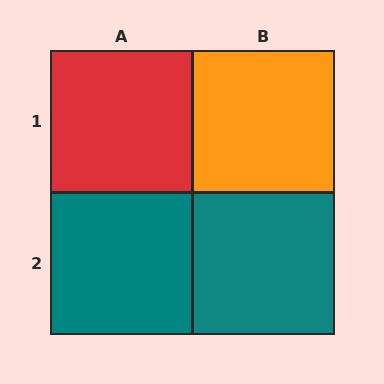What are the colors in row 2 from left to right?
Teal, teal.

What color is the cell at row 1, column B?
Orange.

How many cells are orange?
1 cell is orange.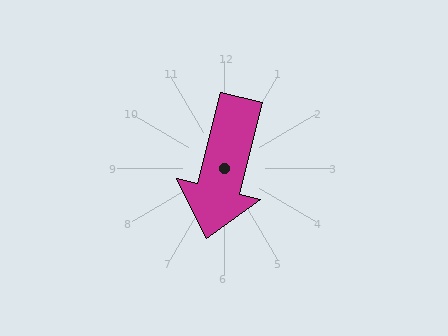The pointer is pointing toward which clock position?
Roughly 6 o'clock.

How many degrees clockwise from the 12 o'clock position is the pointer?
Approximately 194 degrees.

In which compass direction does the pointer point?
South.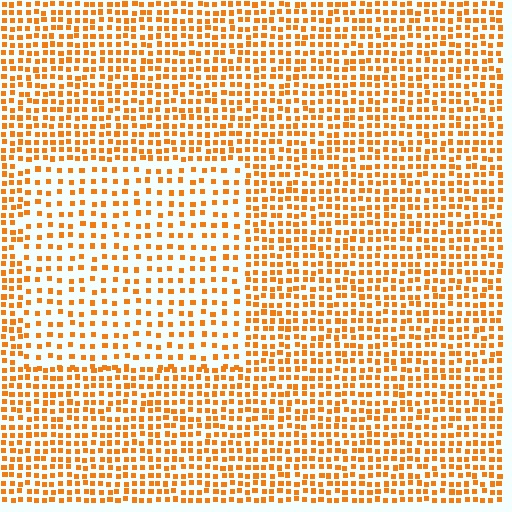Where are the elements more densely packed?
The elements are more densely packed outside the rectangle boundary.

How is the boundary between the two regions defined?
The boundary is defined by a change in element density (approximately 1.8x ratio). All elements are the same color, size, and shape.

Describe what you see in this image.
The image contains small orange elements arranged at two different densities. A rectangle-shaped region is visible where the elements are less densely packed than the surrounding area.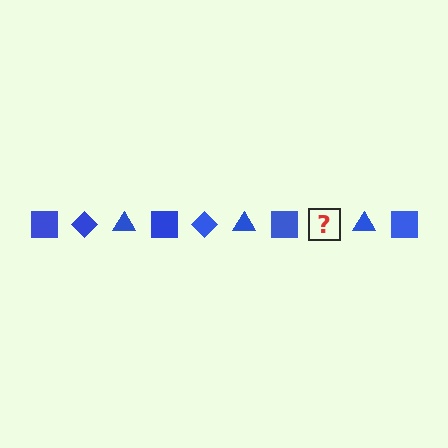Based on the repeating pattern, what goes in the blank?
The blank should be a blue diamond.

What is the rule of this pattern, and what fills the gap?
The rule is that the pattern cycles through square, diamond, triangle shapes in blue. The gap should be filled with a blue diamond.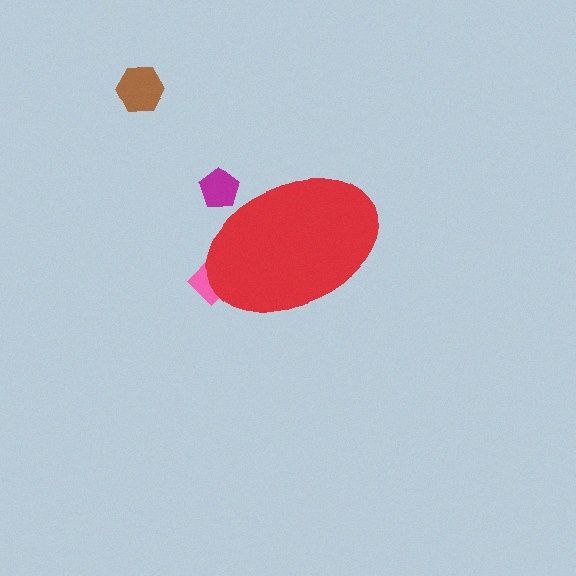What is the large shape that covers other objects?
A red ellipse.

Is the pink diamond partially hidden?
Yes, the pink diamond is partially hidden behind the red ellipse.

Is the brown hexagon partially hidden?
No, the brown hexagon is fully visible.